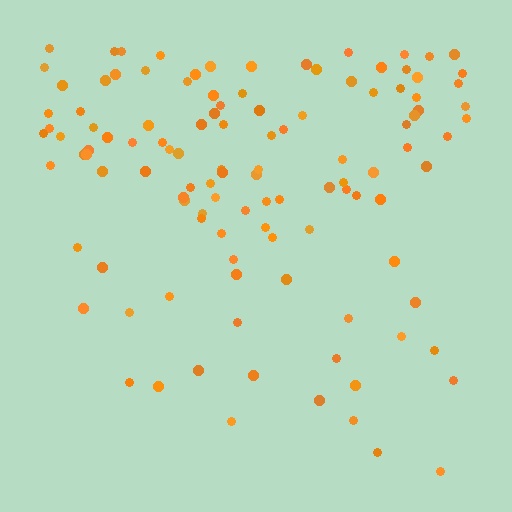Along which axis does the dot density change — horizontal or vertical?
Vertical.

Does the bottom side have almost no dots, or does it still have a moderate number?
Still a moderate number, just noticeably fewer than the top.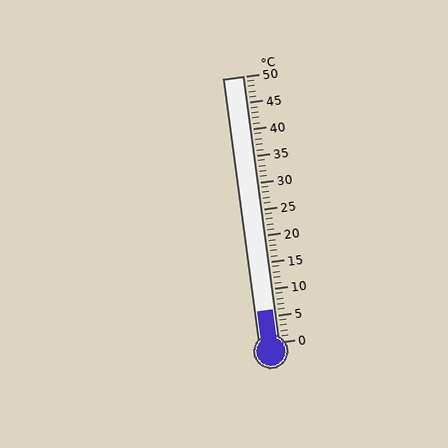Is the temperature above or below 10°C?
The temperature is below 10°C.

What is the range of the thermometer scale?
The thermometer scale ranges from 0°C to 50°C.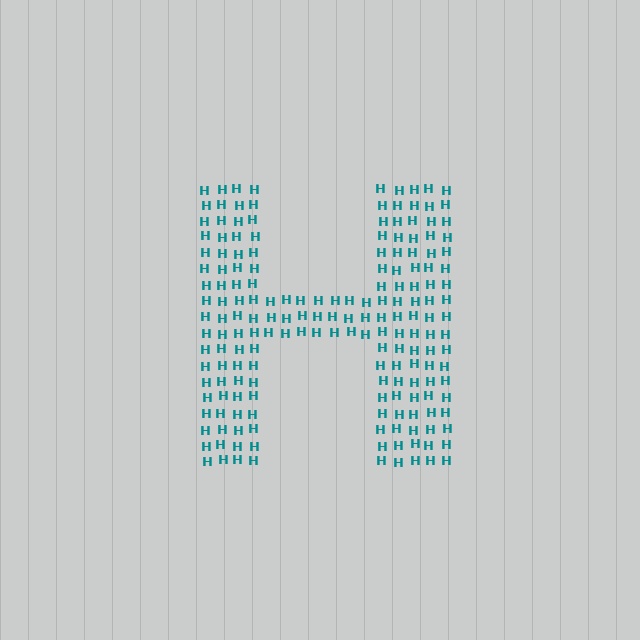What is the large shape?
The large shape is the letter H.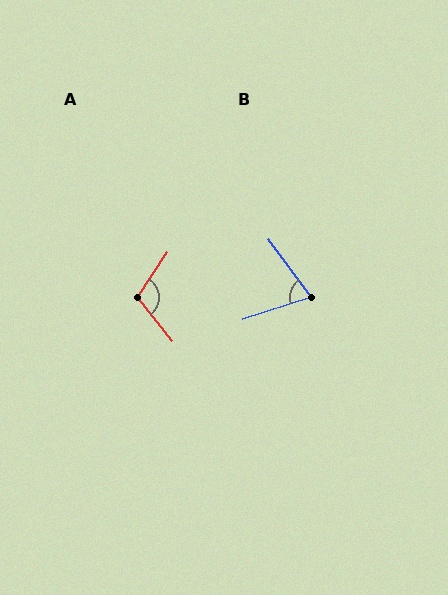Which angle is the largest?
A, at approximately 108 degrees.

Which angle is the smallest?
B, at approximately 71 degrees.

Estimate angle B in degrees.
Approximately 71 degrees.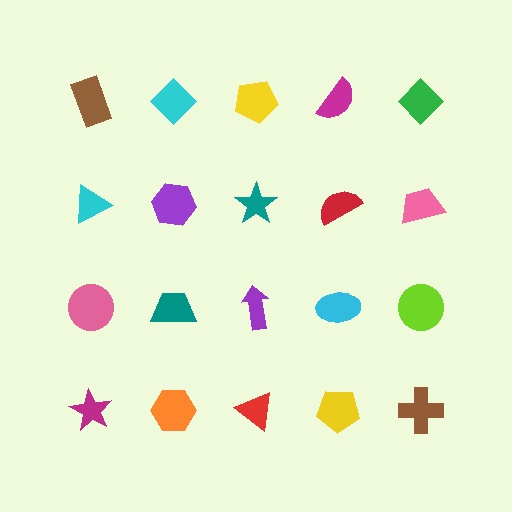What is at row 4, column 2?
An orange hexagon.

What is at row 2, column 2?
A purple hexagon.